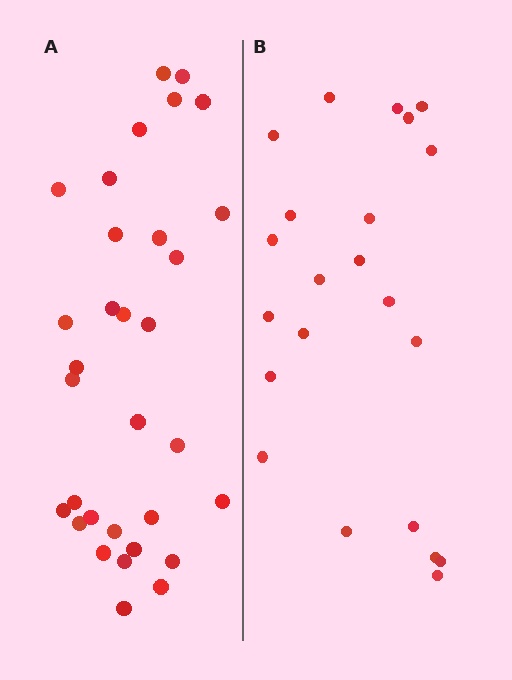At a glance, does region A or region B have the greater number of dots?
Region A (the left region) has more dots.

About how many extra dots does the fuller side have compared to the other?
Region A has roughly 10 or so more dots than region B.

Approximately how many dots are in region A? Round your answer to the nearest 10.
About 30 dots. (The exact count is 32, which rounds to 30.)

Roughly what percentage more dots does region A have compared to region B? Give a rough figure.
About 45% more.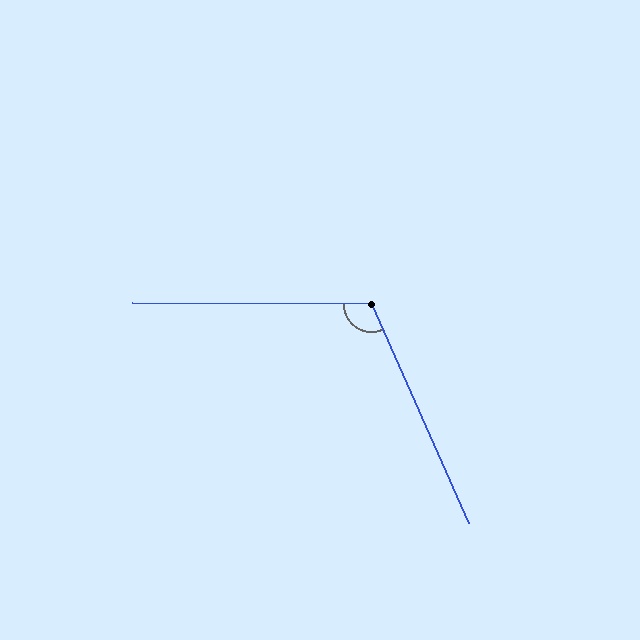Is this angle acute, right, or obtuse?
It is obtuse.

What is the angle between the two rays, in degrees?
Approximately 114 degrees.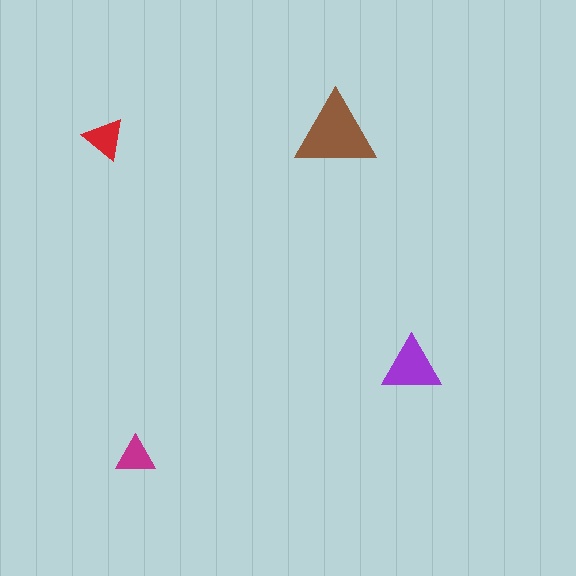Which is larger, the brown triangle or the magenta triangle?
The brown one.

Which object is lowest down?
The magenta triangle is bottommost.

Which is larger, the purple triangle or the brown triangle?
The brown one.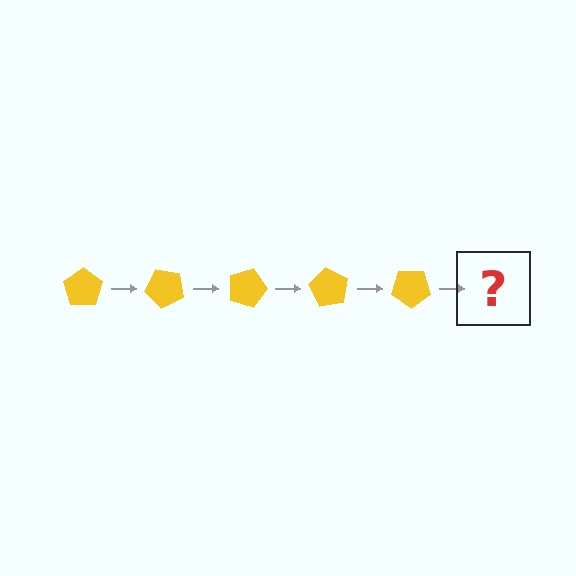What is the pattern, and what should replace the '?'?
The pattern is that the pentagon rotates 45 degrees each step. The '?' should be a yellow pentagon rotated 225 degrees.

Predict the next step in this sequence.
The next step is a yellow pentagon rotated 225 degrees.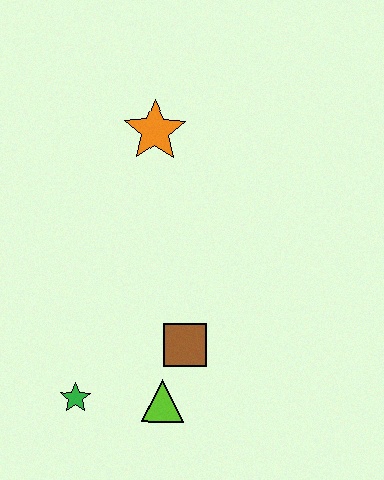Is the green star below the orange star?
Yes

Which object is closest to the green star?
The lime triangle is closest to the green star.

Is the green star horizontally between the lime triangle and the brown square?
No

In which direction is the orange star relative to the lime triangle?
The orange star is above the lime triangle.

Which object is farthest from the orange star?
The green star is farthest from the orange star.